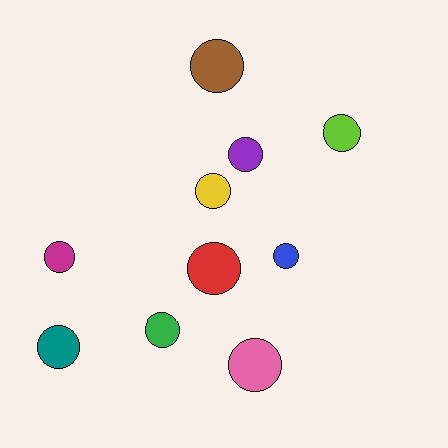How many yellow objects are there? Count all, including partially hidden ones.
There is 1 yellow object.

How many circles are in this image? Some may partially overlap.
There are 10 circles.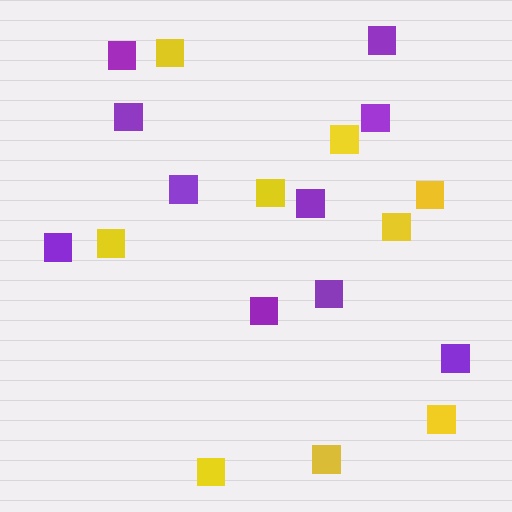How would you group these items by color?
There are 2 groups: one group of purple squares (10) and one group of yellow squares (9).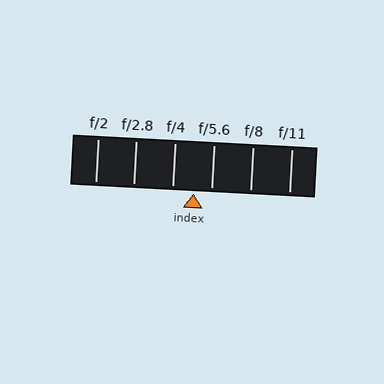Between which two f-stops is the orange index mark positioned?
The index mark is between f/4 and f/5.6.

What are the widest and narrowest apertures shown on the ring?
The widest aperture shown is f/2 and the narrowest is f/11.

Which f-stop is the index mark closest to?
The index mark is closest to f/5.6.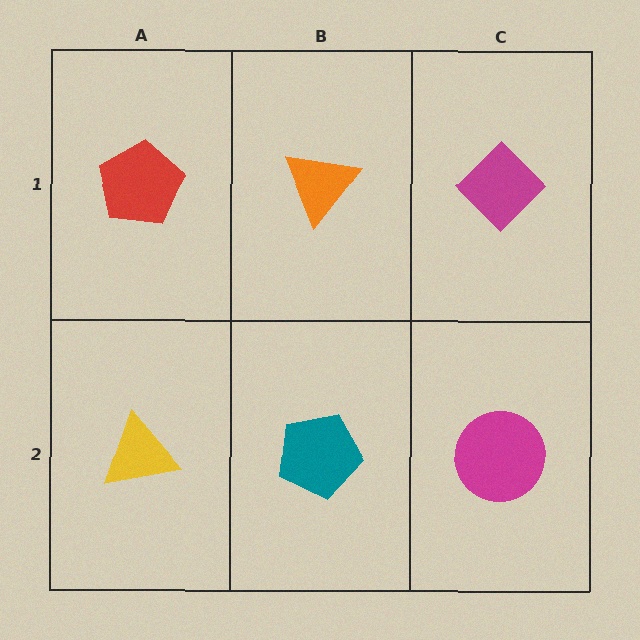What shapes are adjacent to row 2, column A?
A red pentagon (row 1, column A), a teal pentagon (row 2, column B).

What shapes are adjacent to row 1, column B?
A teal pentagon (row 2, column B), a red pentagon (row 1, column A), a magenta diamond (row 1, column C).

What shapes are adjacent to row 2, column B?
An orange triangle (row 1, column B), a yellow triangle (row 2, column A), a magenta circle (row 2, column C).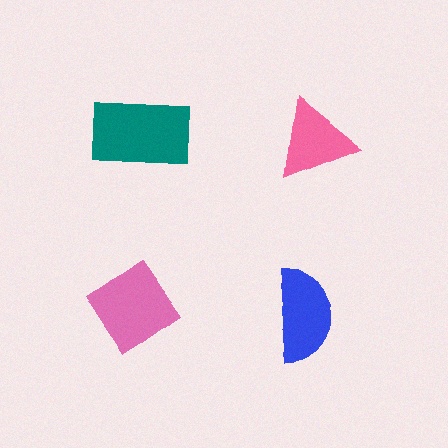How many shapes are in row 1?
2 shapes.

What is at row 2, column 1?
A pink diamond.